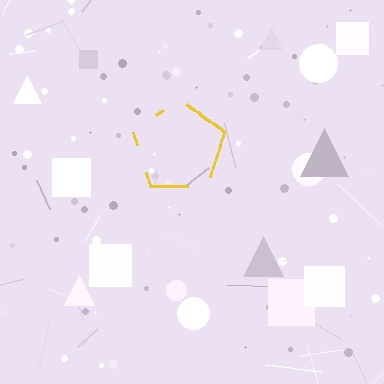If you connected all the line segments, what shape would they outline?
They would outline a pentagon.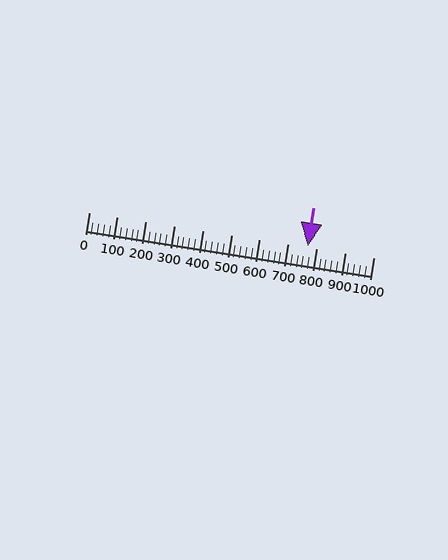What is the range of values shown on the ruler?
The ruler shows values from 0 to 1000.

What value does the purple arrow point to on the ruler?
The purple arrow points to approximately 768.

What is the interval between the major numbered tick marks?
The major tick marks are spaced 100 units apart.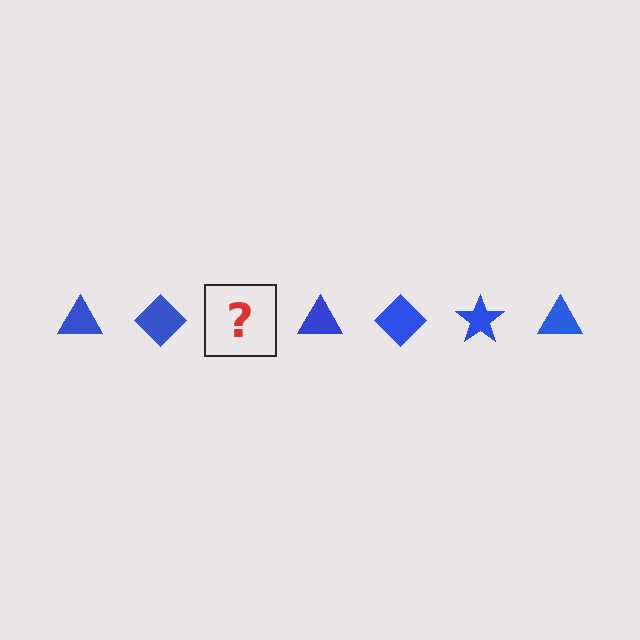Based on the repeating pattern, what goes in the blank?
The blank should be a blue star.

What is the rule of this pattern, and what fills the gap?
The rule is that the pattern cycles through triangle, diamond, star shapes in blue. The gap should be filled with a blue star.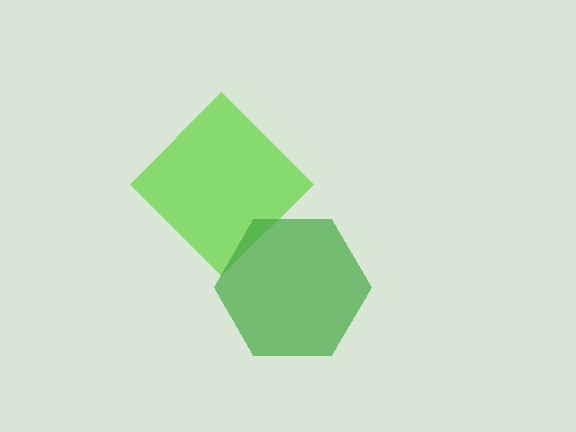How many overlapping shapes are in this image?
There are 2 overlapping shapes in the image.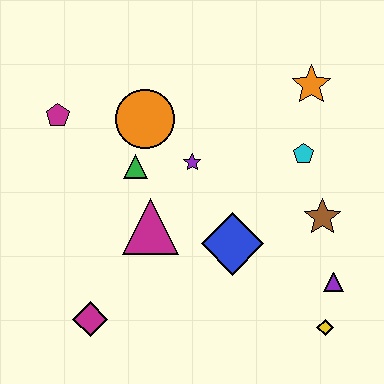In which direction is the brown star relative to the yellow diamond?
The brown star is above the yellow diamond.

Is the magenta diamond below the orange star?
Yes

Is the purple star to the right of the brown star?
No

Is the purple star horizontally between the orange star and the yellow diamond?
No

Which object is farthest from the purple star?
The yellow diamond is farthest from the purple star.